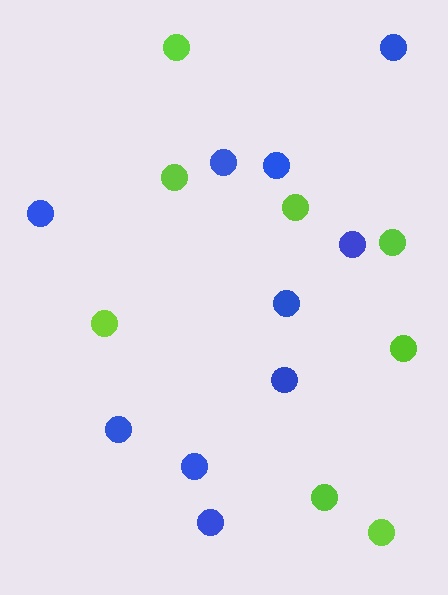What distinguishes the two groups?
There are 2 groups: one group of blue circles (10) and one group of lime circles (8).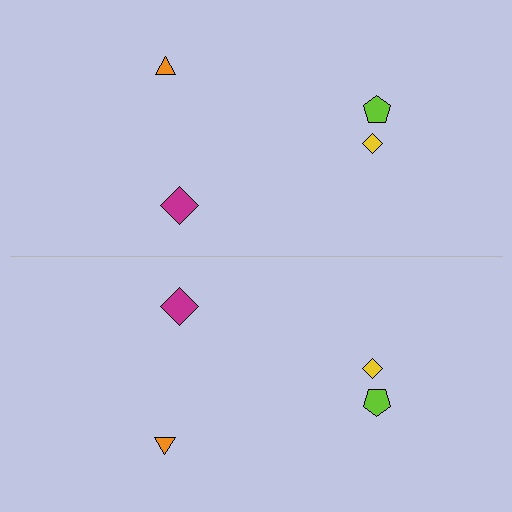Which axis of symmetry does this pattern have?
The pattern has a horizontal axis of symmetry running through the center of the image.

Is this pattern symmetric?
Yes, this pattern has bilateral (reflection) symmetry.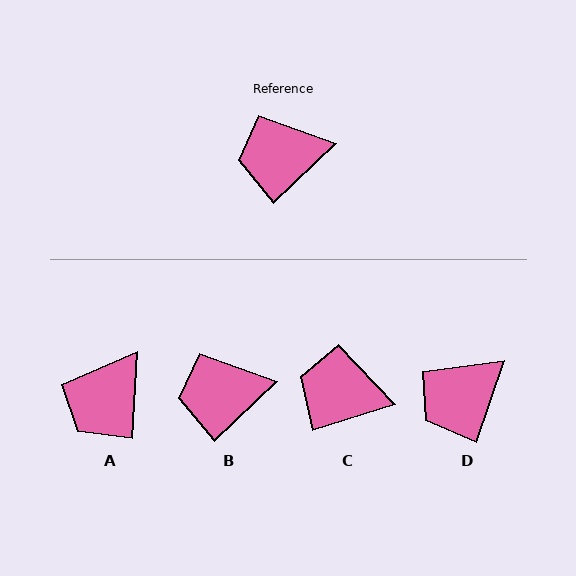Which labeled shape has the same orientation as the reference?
B.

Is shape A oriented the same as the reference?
No, it is off by about 43 degrees.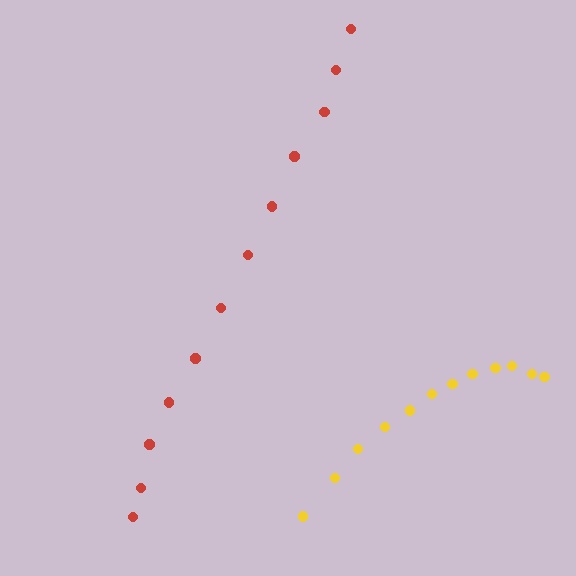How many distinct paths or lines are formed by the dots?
There are 2 distinct paths.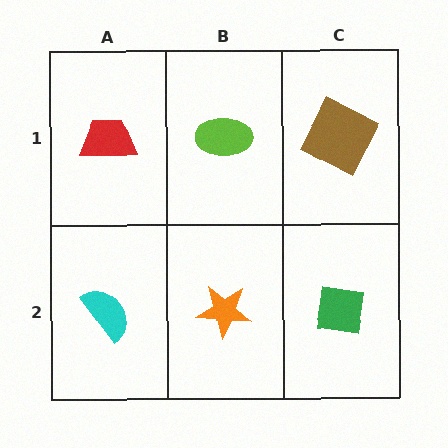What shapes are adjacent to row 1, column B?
An orange star (row 2, column B), a red trapezoid (row 1, column A), a brown square (row 1, column C).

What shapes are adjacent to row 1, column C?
A green square (row 2, column C), a lime ellipse (row 1, column B).